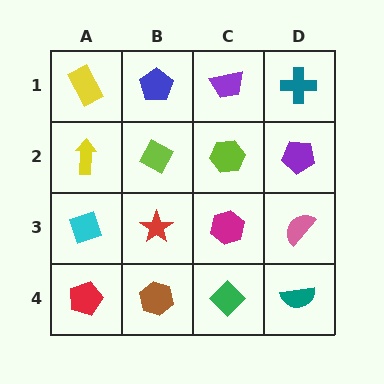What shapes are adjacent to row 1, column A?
A yellow arrow (row 2, column A), a blue pentagon (row 1, column B).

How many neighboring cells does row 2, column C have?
4.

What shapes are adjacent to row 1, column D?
A purple pentagon (row 2, column D), a purple trapezoid (row 1, column C).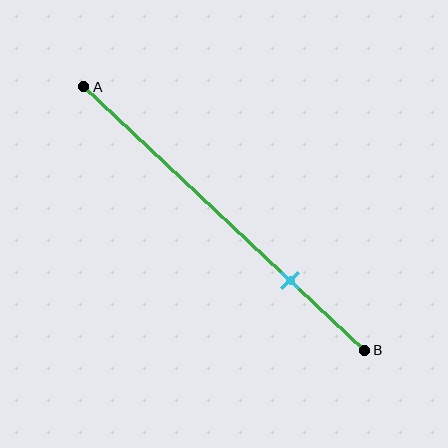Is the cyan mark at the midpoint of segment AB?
No, the mark is at about 75% from A, not at the 50% midpoint.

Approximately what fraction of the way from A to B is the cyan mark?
The cyan mark is approximately 75% of the way from A to B.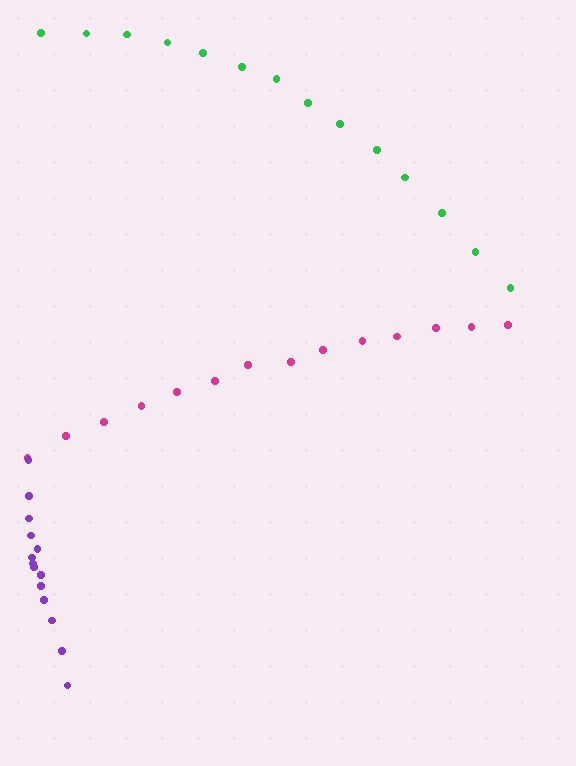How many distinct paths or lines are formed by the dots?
There are 3 distinct paths.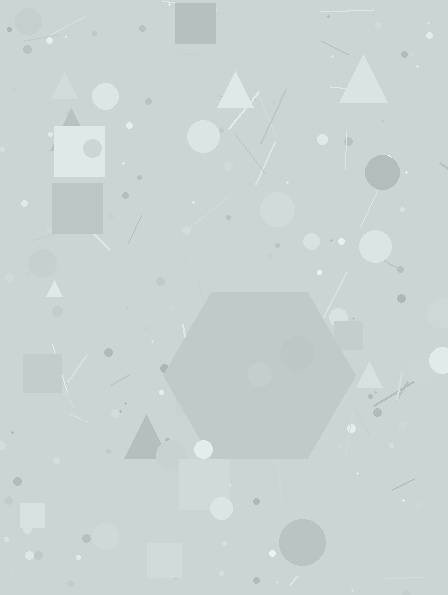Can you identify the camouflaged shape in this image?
The camouflaged shape is a hexagon.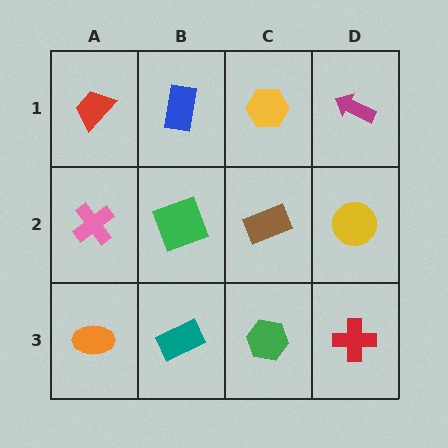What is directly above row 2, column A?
A red trapezoid.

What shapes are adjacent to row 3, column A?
A pink cross (row 2, column A), a teal rectangle (row 3, column B).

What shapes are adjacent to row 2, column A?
A red trapezoid (row 1, column A), an orange ellipse (row 3, column A), a green square (row 2, column B).